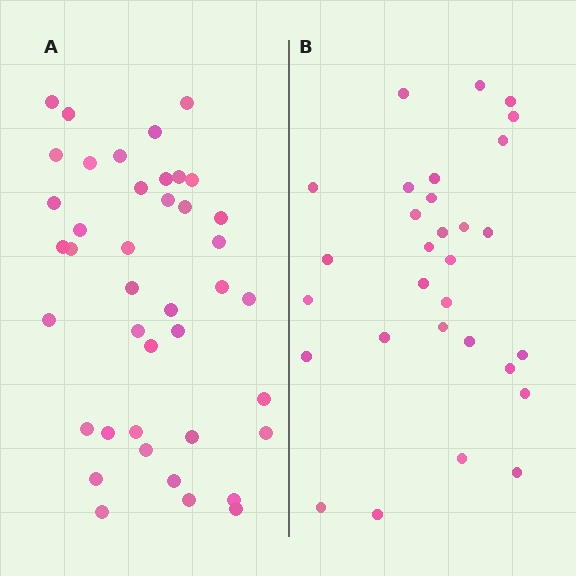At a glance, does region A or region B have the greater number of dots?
Region A (the left region) has more dots.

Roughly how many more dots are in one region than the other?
Region A has roughly 12 or so more dots than region B.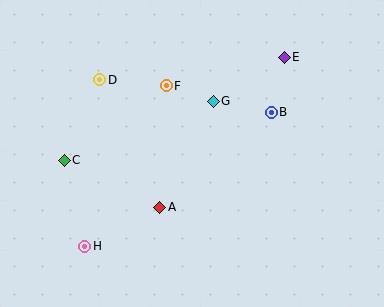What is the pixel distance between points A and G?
The distance between A and G is 119 pixels.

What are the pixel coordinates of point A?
Point A is at (160, 207).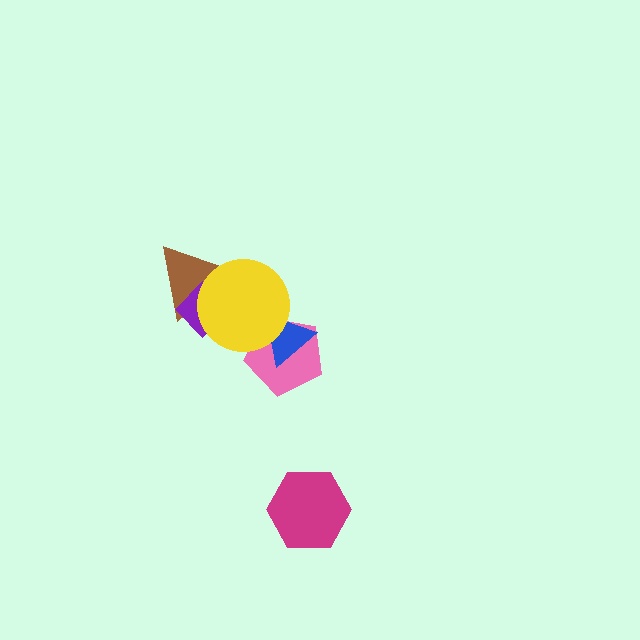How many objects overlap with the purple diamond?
2 objects overlap with the purple diamond.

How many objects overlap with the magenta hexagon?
0 objects overlap with the magenta hexagon.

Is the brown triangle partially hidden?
Yes, it is partially covered by another shape.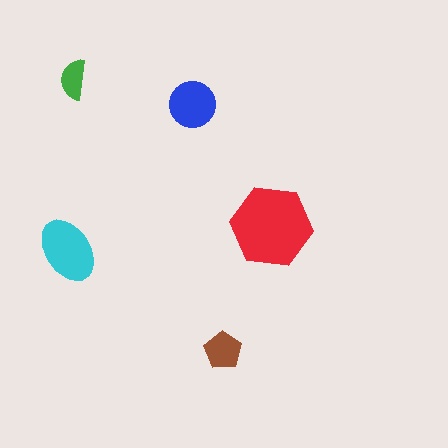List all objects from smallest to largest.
The green semicircle, the brown pentagon, the blue circle, the cyan ellipse, the red hexagon.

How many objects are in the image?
There are 5 objects in the image.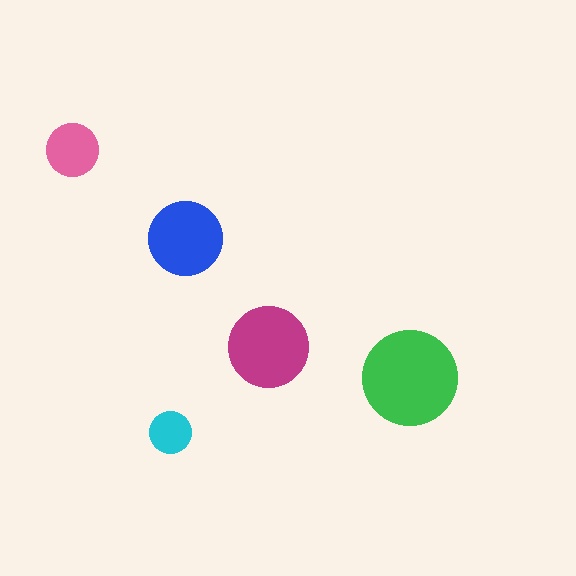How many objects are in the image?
There are 5 objects in the image.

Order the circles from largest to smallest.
the green one, the magenta one, the blue one, the pink one, the cyan one.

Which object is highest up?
The pink circle is topmost.